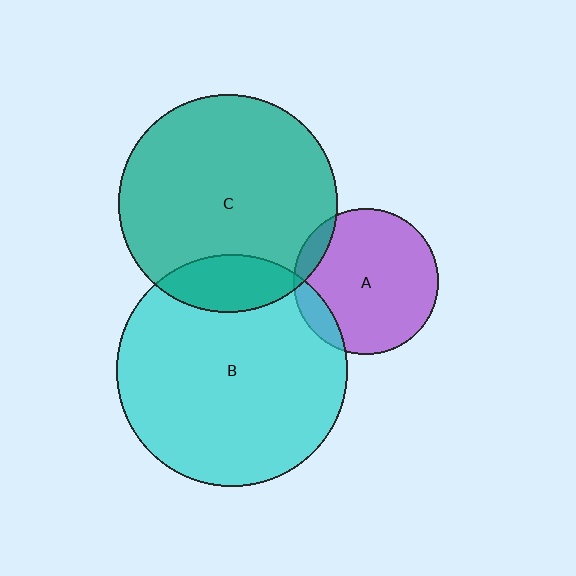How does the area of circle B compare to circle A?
Approximately 2.5 times.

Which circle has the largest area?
Circle B (cyan).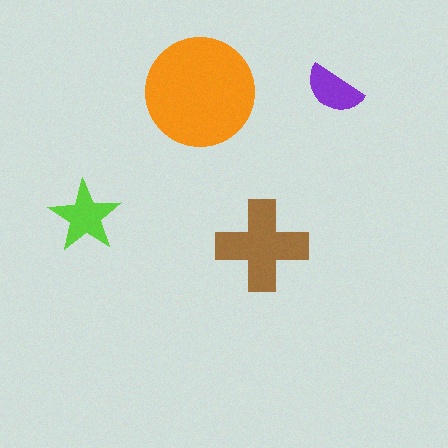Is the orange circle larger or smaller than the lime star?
Larger.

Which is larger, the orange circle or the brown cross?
The orange circle.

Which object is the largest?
The orange circle.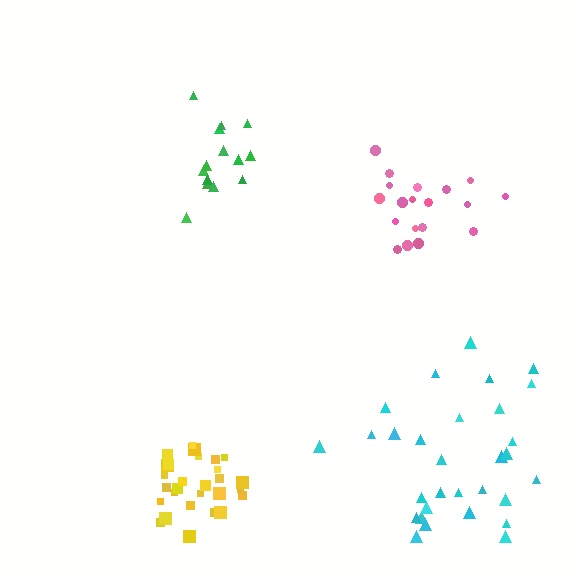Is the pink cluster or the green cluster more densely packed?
Green.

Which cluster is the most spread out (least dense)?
Pink.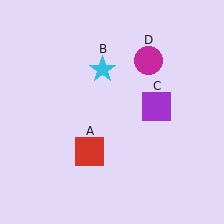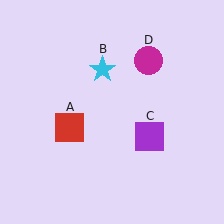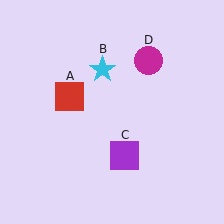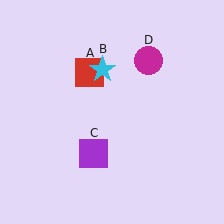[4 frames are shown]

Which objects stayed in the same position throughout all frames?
Cyan star (object B) and magenta circle (object D) remained stationary.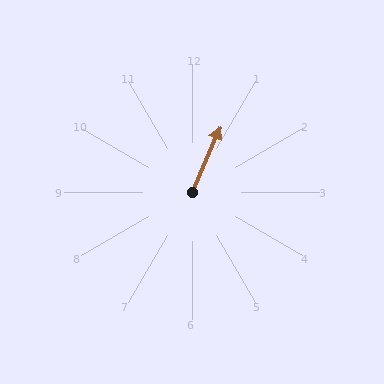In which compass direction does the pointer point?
Northeast.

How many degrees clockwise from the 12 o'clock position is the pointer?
Approximately 23 degrees.